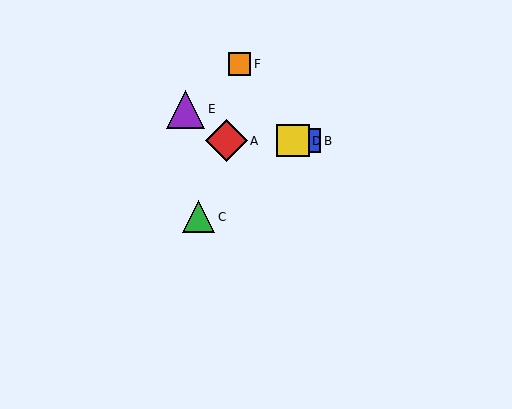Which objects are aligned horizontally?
Objects A, B, D are aligned horizontally.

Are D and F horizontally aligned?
No, D is at y≈141 and F is at y≈64.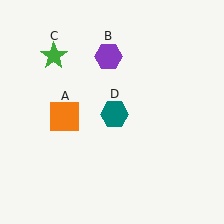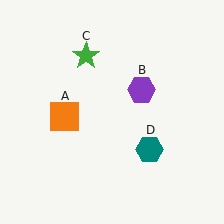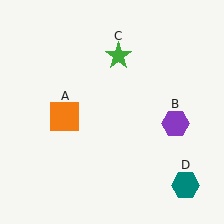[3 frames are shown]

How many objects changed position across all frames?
3 objects changed position: purple hexagon (object B), green star (object C), teal hexagon (object D).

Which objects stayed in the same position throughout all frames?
Orange square (object A) remained stationary.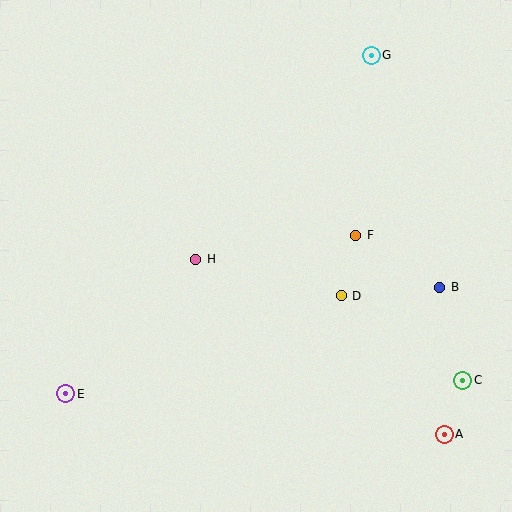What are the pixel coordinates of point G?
Point G is at (371, 55).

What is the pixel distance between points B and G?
The distance between B and G is 242 pixels.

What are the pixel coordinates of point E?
Point E is at (66, 394).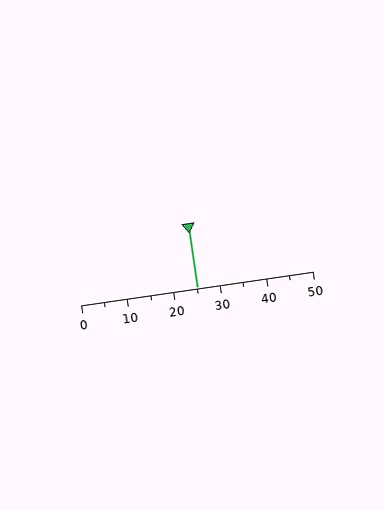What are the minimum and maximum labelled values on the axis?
The axis runs from 0 to 50.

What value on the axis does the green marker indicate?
The marker indicates approximately 25.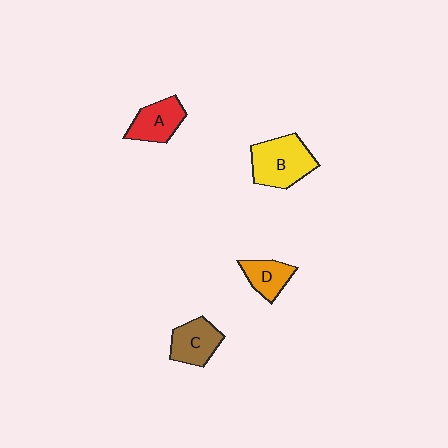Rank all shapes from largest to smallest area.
From largest to smallest: B (yellow), A (red), C (brown), D (orange).